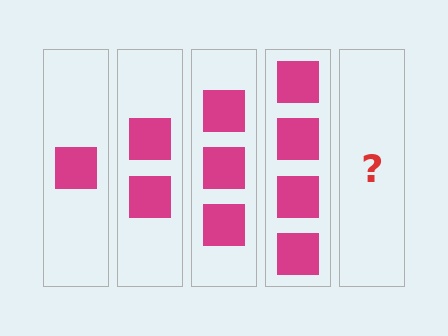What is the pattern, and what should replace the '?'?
The pattern is that each step adds one more square. The '?' should be 5 squares.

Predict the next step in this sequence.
The next step is 5 squares.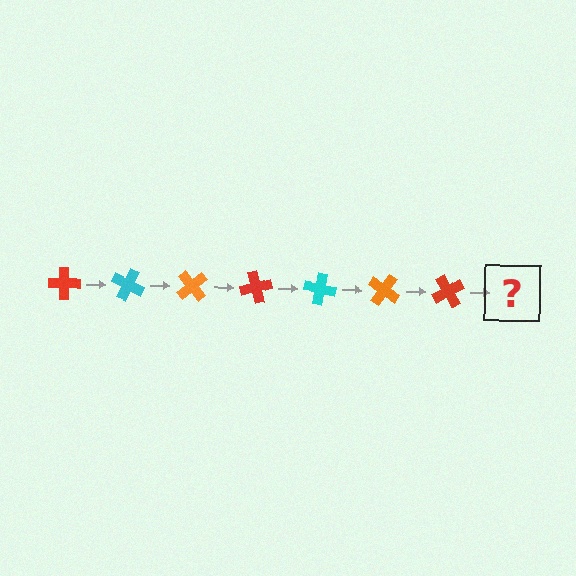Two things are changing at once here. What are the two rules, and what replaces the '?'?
The two rules are that it rotates 25 degrees each step and the color cycles through red, cyan, and orange. The '?' should be a cyan cross, rotated 175 degrees from the start.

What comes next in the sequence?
The next element should be a cyan cross, rotated 175 degrees from the start.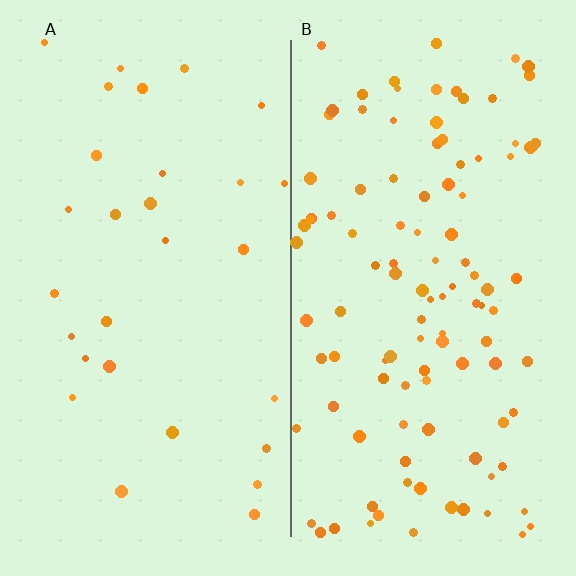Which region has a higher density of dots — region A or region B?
B (the right).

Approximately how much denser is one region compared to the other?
Approximately 3.8× — region B over region A.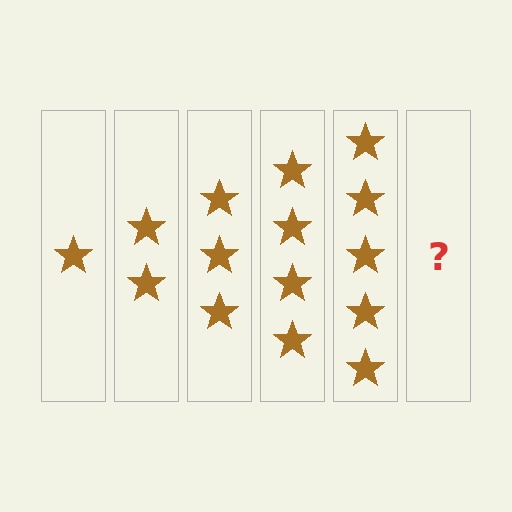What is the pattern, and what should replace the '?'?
The pattern is that each step adds one more star. The '?' should be 6 stars.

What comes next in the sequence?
The next element should be 6 stars.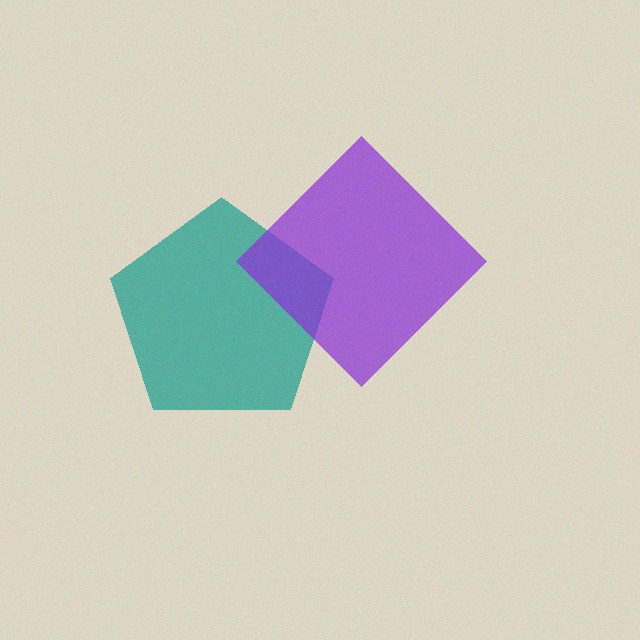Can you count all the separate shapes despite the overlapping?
Yes, there are 2 separate shapes.